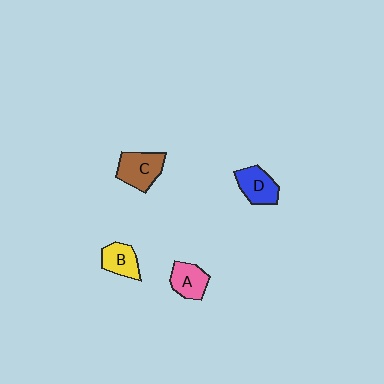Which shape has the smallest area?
Shape B (yellow).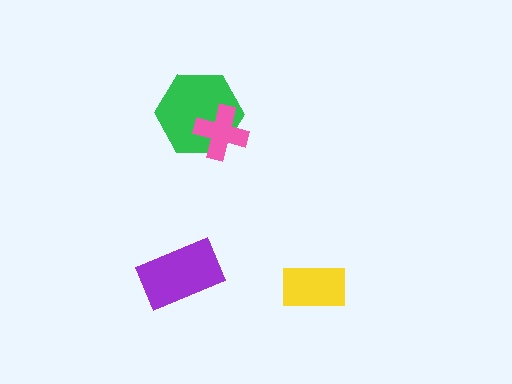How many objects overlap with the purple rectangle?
0 objects overlap with the purple rectangle.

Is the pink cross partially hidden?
No, no other shape covers it.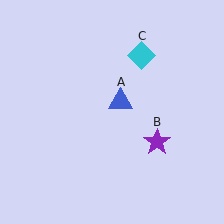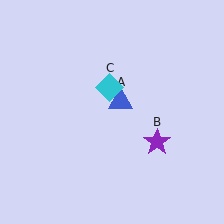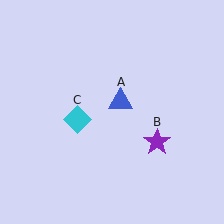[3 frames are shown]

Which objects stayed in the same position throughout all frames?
Blue triangle (object A) and purple star (object B) remained stationary.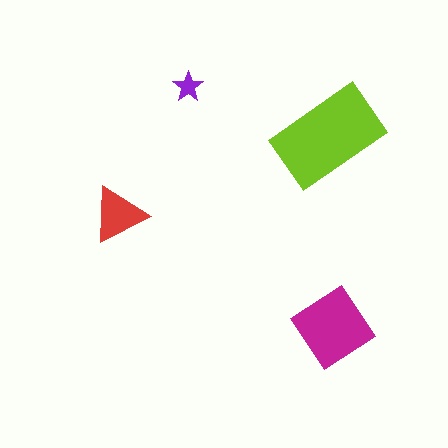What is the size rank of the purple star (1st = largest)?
4th.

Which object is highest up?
The purple star is topmost.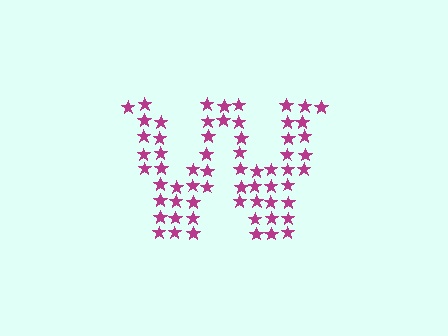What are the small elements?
The small elements are stars.